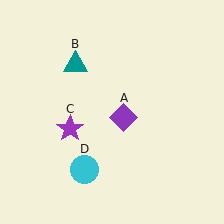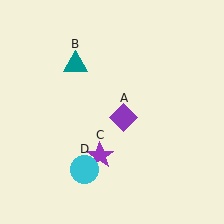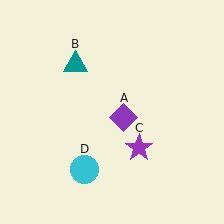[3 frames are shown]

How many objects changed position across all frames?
1 object changed position: purple star (object C).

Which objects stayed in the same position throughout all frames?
Purple diamond (object A) and teal triangle (object B) and cyan circle (object D) remained stationary.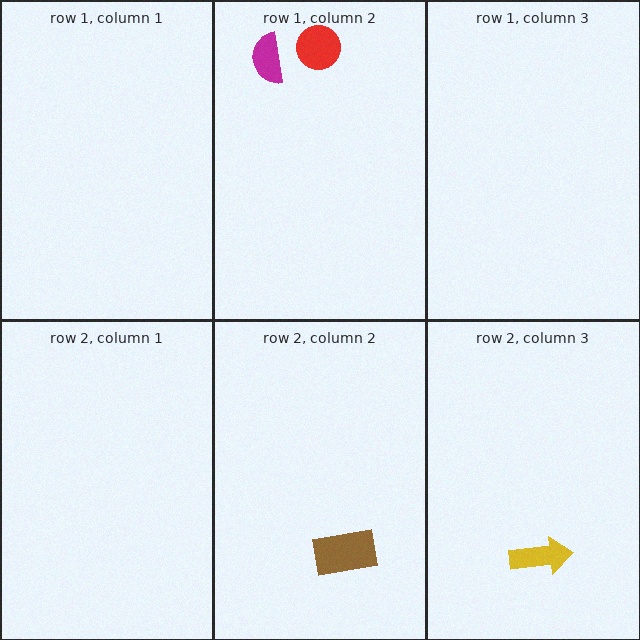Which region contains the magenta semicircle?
The row 1, column 2 region.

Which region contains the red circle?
The row 1, column 2 region.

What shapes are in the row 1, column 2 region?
The magenta semicircle, the red circle.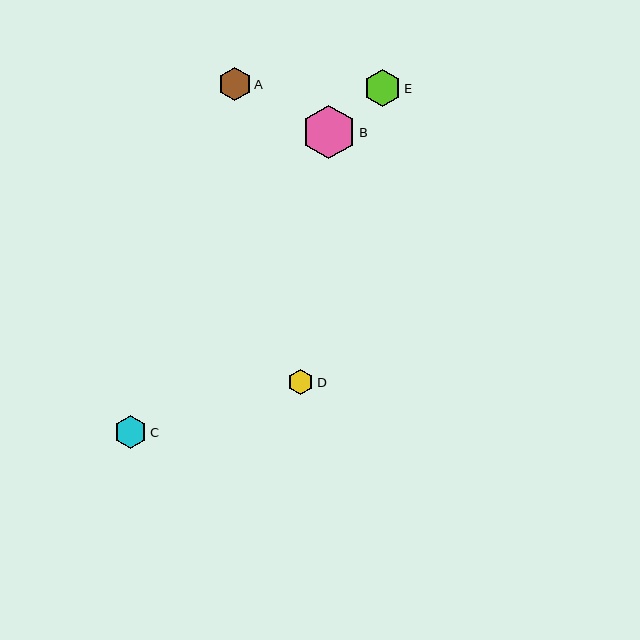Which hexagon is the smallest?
Hexagon D is the smallest with a size of approximately 26 pixels.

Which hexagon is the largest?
Hexagon B is the largest with a size of approximately 53 pixels.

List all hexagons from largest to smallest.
From largest to smallest: B, E, A, C, D.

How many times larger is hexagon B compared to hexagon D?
Hexagon B is approximately 2.1 times the size of hexagon D.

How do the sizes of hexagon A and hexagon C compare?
Hexagon A and hexagon C are approximately the same size.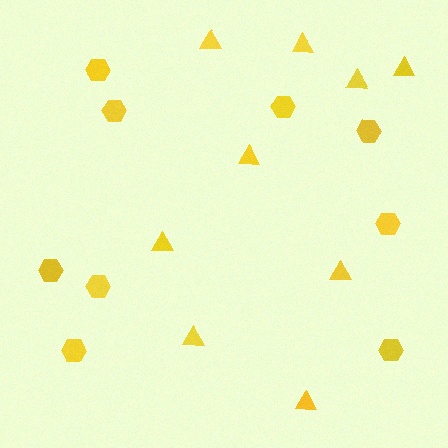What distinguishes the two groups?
There are 2 groups: one group of hexagons (9) and one group of triangles (9).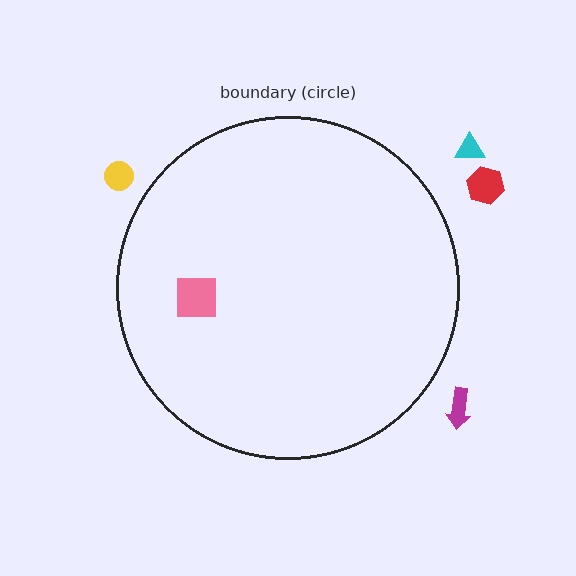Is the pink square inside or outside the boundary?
Inside.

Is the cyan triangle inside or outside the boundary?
Outside.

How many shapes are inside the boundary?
1 inside, 4 outside.